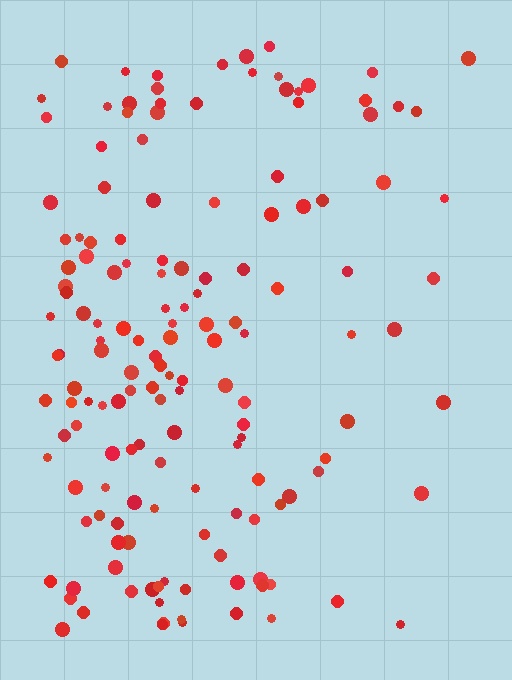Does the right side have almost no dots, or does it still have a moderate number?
Still a moderate number, just noticeably fewer than the left.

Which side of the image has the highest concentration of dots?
The left.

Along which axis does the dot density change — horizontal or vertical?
Horizontal.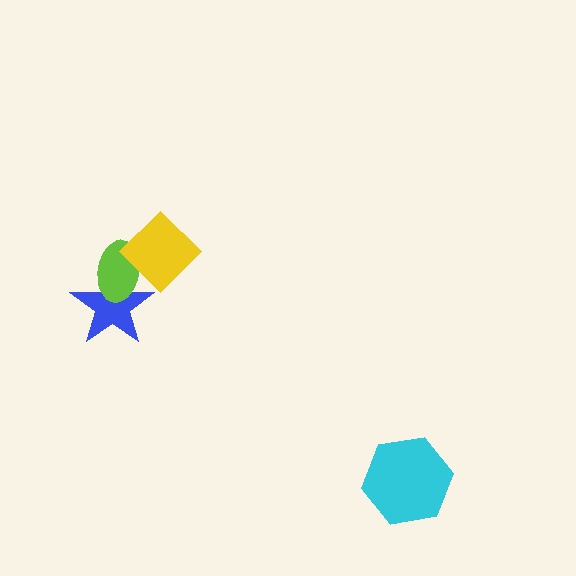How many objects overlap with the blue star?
2 objects overlap with the blue star.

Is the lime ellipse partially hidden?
Yes, it is partially covered by another shape.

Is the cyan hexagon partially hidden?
No, no other shape covers it.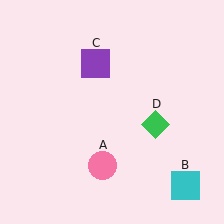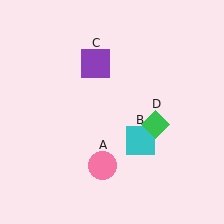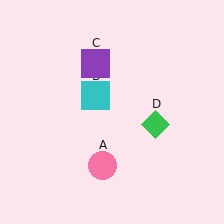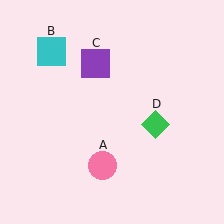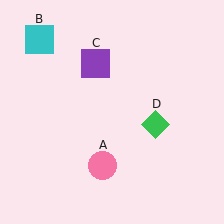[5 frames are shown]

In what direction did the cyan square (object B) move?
The cyan square (object B) moved up and to the left.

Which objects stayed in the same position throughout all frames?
Pink circle (object A) and purple square (object C) and green diamond (object D) remained stationary.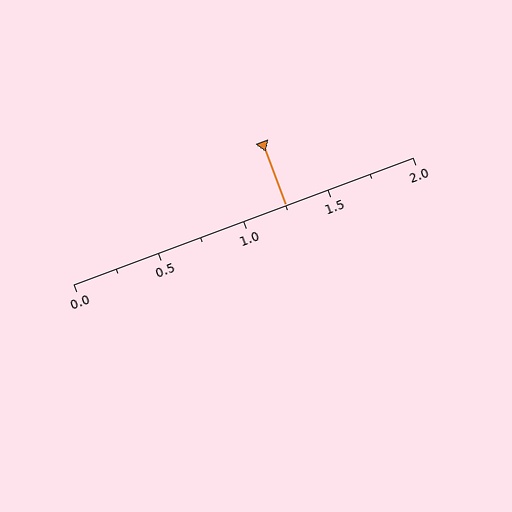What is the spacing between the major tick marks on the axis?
The major ticks are spaced 0.5 apart.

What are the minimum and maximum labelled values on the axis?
The axis runs from 0.0 to 2.0.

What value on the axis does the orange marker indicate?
The marker indicates approximately 1.25.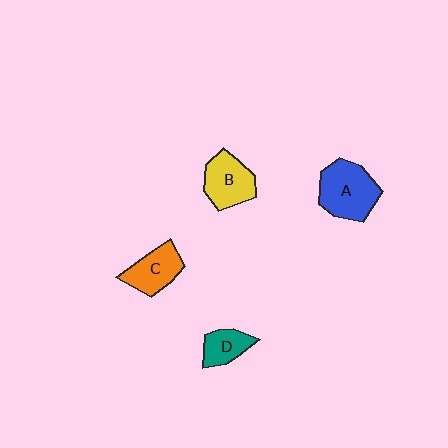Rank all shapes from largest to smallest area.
From largest to smallest: A (blue), B (yellow), C (orange), D (teal).